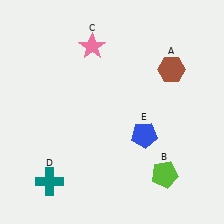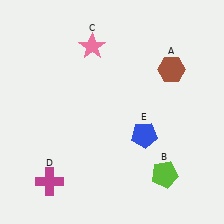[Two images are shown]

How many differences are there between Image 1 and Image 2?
There is 1 difference between the two images.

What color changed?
The cross (D) changed from teal in Image 1 to magenta in Image 2.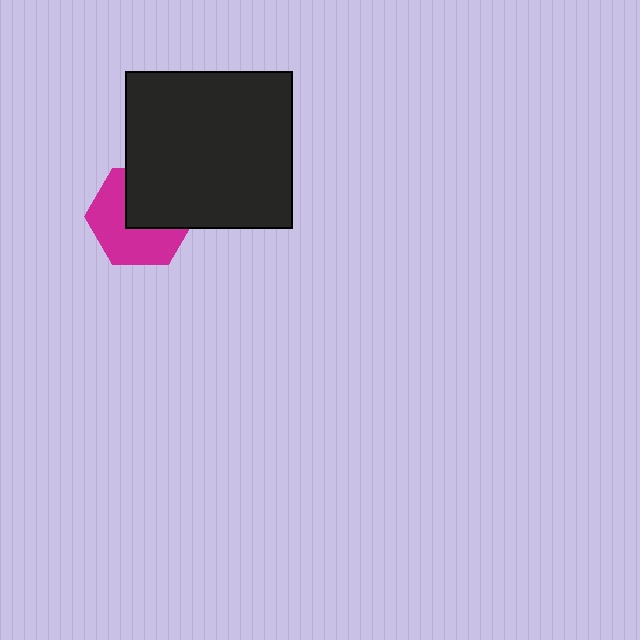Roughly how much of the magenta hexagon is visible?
About half of it is visible (roughly 55%).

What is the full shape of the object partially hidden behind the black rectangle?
The partially hidden object is a magenta hexagon.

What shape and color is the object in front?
The object in front is a black rectangle.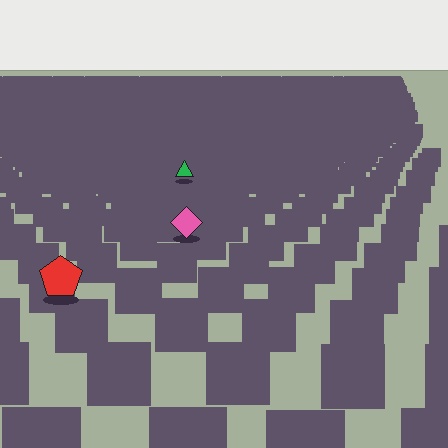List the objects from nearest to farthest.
From nearest to farthest: the red pentagon, the pink diamond, the green triangle.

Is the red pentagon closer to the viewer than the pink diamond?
Yes. The red pentagon is closer — you can tell from the texture gradient: the ground texture is coarser near it.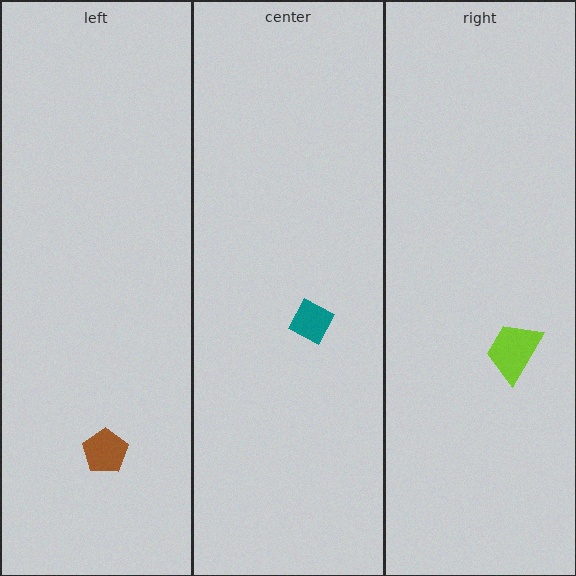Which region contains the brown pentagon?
The left region.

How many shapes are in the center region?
1.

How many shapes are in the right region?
1.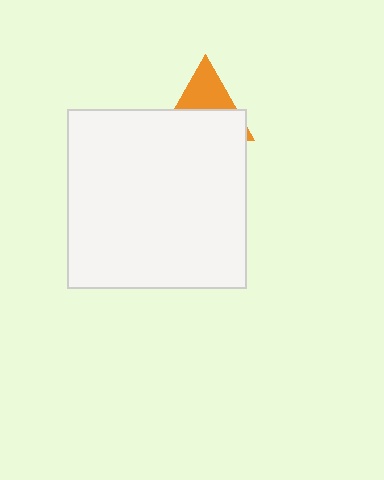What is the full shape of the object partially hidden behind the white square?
The partially hidden object is an orange triangle.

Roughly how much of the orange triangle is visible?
A small part of it is visible (roughly 42%).